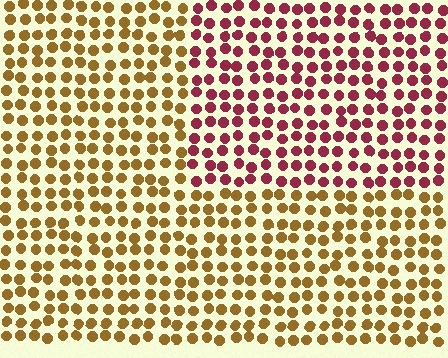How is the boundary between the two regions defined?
The boundary is defined purely by a slight shift in hue (about 56 degrees). Spacing, size, and orientation are identical on both sides.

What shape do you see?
I see a rectangle.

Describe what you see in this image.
The image is filled with small brown elements in a uniform arrangement. A rectangle-shaped region is visible where the elements are tinted to a slightly different hue, forming a subtle color boundary.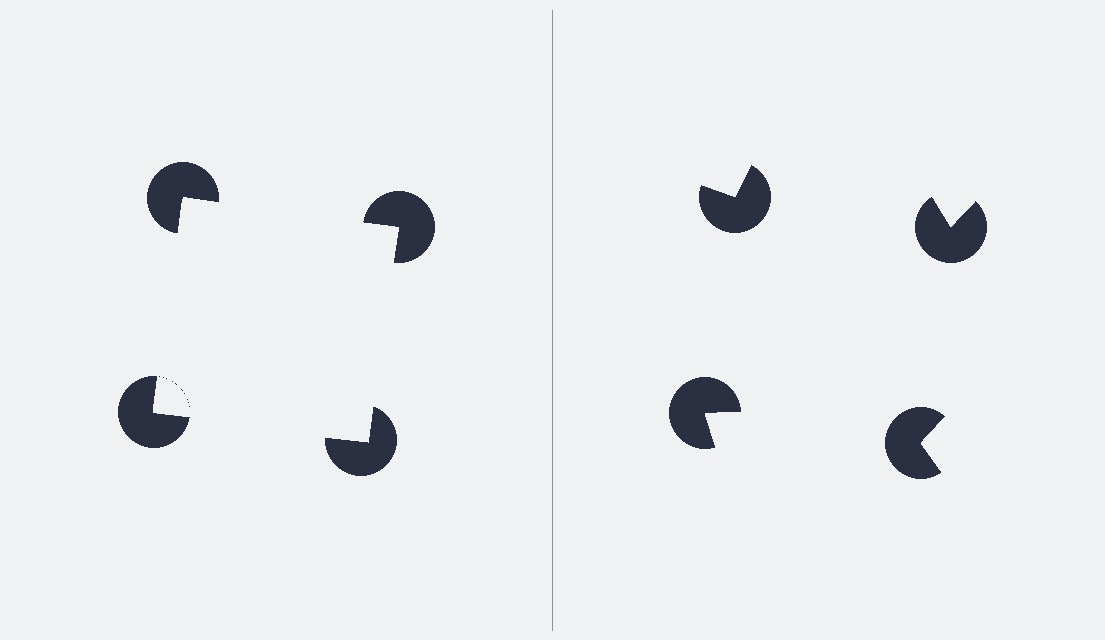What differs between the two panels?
The pac-man discs are positioned identically on both sides; only the wedge orientations differ. On the left they align to a square; on the right they are misaligned.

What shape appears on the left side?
An illusory square.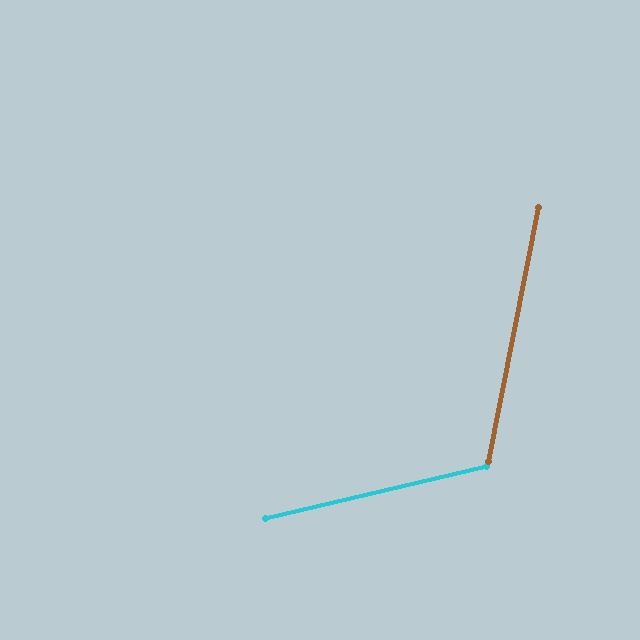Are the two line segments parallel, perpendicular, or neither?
Neither parallel nor perpendicular — they differ by about 65°.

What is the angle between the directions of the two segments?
Approximately 65 degrees.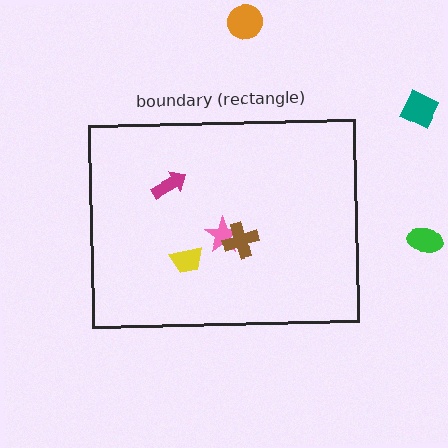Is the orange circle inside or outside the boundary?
Outside.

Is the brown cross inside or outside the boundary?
Inside.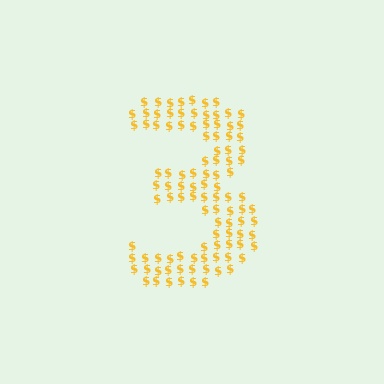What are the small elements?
The small elements are dollar signs.